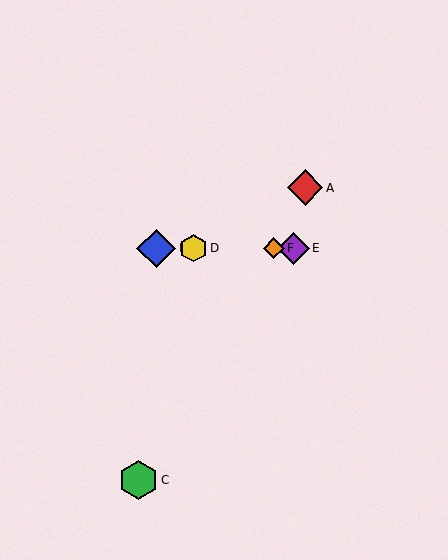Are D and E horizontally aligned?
Yes, both are at y≈248.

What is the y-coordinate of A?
Object A is at y≈188.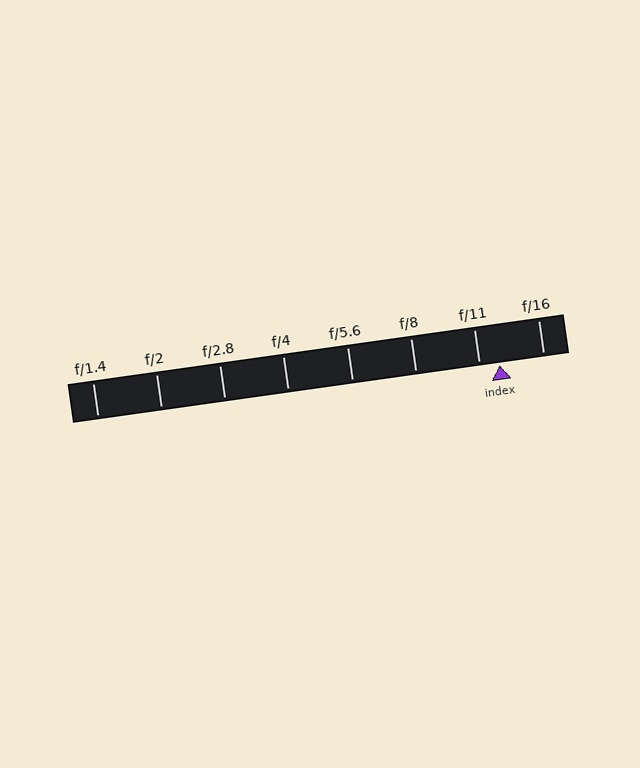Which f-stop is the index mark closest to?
The index mark is closest to f/11.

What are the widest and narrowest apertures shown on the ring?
The widest aperture shown is f/1.4 and the narrowest is f/16.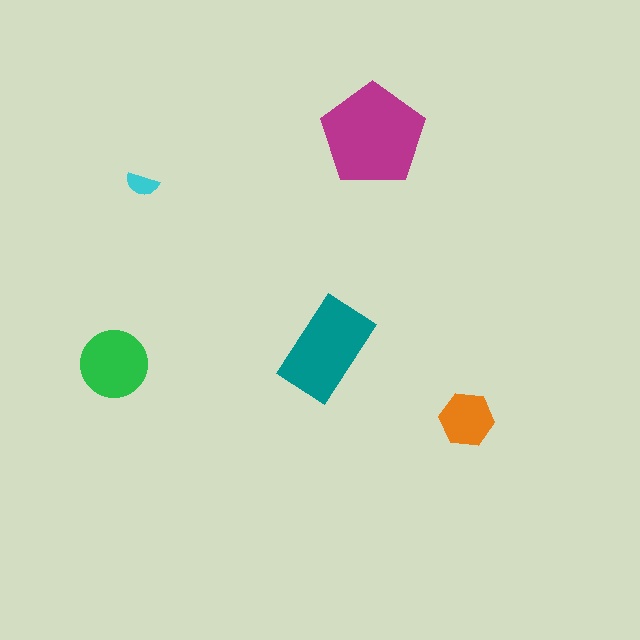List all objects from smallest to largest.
The cyan semicircle, the orange hexagon, the green circle, the teal rectangle, the magenta pentagon.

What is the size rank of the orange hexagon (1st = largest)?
4th.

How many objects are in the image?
There are 5 objects in the image.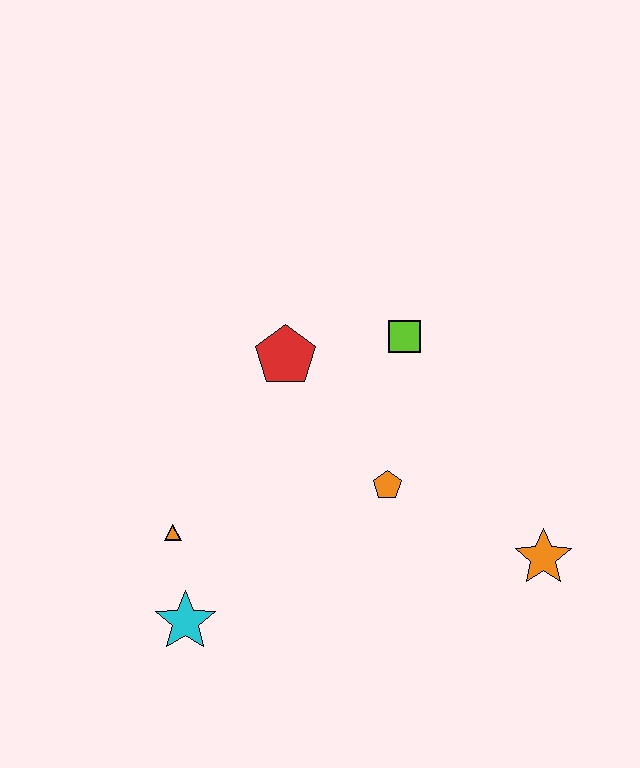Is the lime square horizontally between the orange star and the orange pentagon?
Yes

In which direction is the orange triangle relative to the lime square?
The orange triangle is to the left of the lime square.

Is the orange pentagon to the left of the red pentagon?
No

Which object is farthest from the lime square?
The cyan star is farthest from the lime square.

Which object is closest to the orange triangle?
The cyan star is closest to the orange triangle.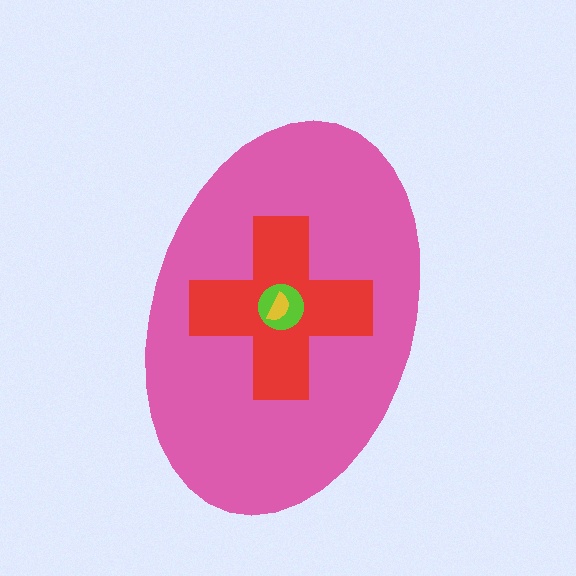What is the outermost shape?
The pink ellipse.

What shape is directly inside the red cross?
The lime circle.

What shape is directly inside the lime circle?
The yellow semicircle.